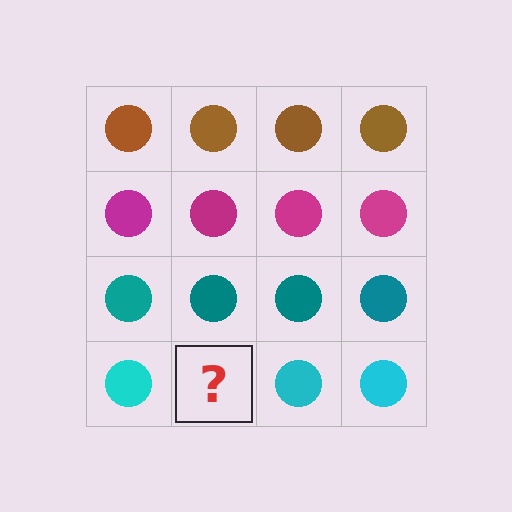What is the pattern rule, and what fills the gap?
The rule is that each row has a consistent color. The gap should be filled with a cyan circle.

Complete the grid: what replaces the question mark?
The question mark should be replaced with a cyan circle.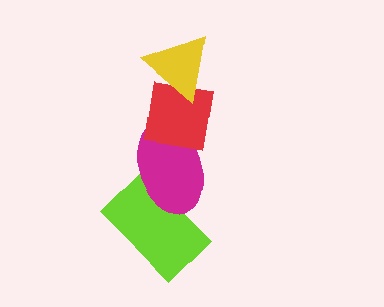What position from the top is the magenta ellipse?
The magenta ellipse is 3rd from the top.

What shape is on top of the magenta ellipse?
The red square is on top of the magenta ellipse.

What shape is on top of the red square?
The yellow triangle is on top of the red square.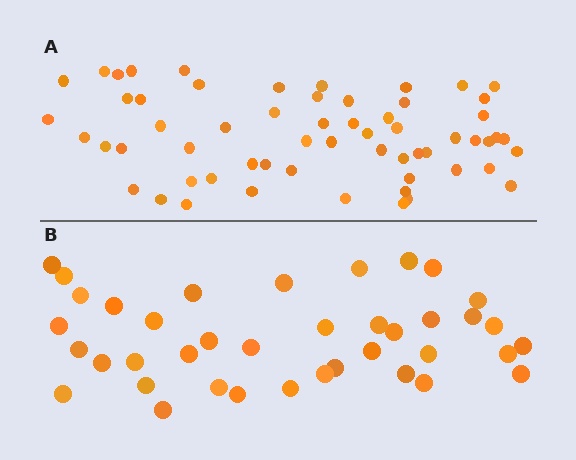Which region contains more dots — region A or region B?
Region A (the top region) has more dots.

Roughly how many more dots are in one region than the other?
Region A has approximately 20 more dots than region B.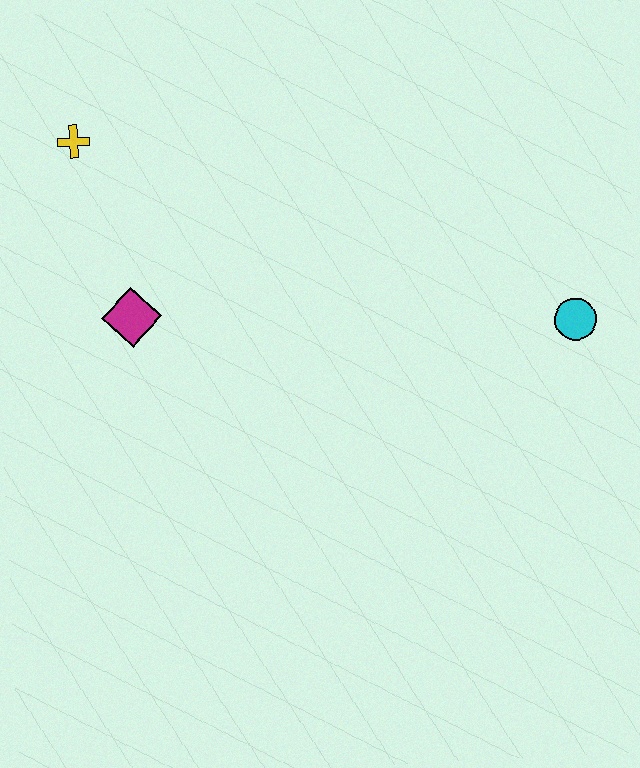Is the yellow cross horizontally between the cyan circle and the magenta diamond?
No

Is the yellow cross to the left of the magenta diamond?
Yes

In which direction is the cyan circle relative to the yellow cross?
The cyan circle is to the right of the yellow cross.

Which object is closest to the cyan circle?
The magenta diamond is closest to the cyan circle.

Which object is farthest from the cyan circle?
The yellow cross is farthest from the cyan circle.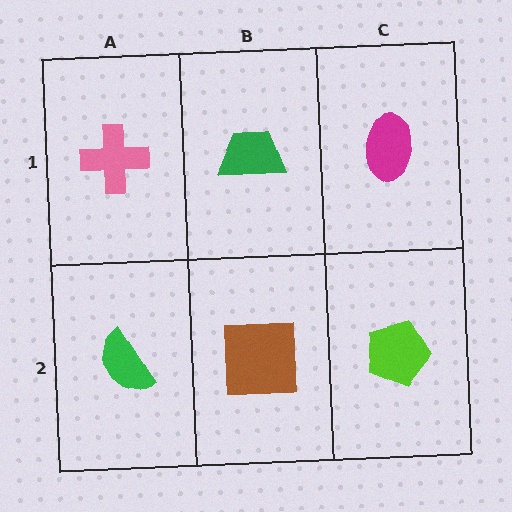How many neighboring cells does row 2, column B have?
3.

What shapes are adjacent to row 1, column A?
A green semicircle (row 2, column A), a green trapezoid (row 1, column B).